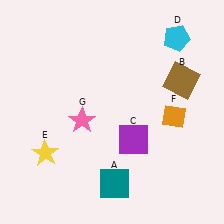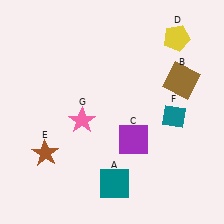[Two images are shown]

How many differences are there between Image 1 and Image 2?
There are 3 differences between the two images.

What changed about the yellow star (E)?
In Image 1, E is yellow. In Image 2, it changed to brown.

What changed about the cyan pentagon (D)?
In Image 1, D is cyan. In Image 2, it changed to yellow.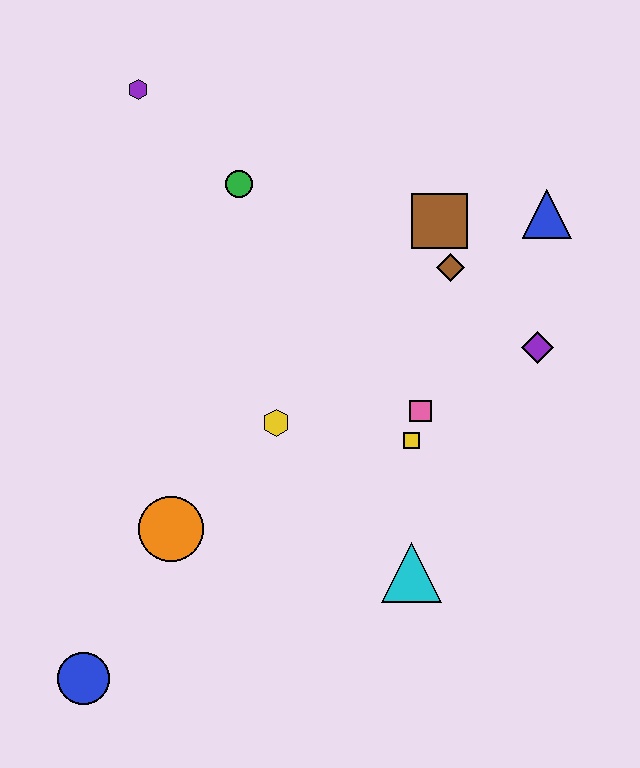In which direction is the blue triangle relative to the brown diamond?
The blue triangle is to the right of the brown diamond.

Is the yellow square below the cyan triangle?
No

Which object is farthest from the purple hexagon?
The blue circle is farthest from the purple hexagon.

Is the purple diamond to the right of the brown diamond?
Yes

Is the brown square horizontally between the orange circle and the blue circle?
No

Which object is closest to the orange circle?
The yellow hexagon is closest to the orange circle.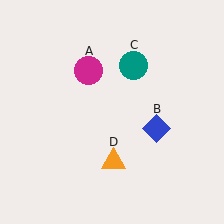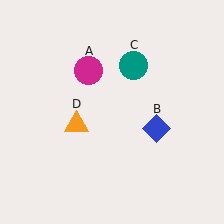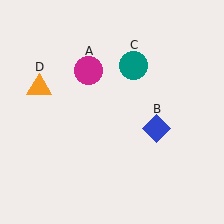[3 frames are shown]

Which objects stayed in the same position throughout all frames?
Magenta circle (object A) and blue diamond (object B) and teal circle (object C) remained stationary.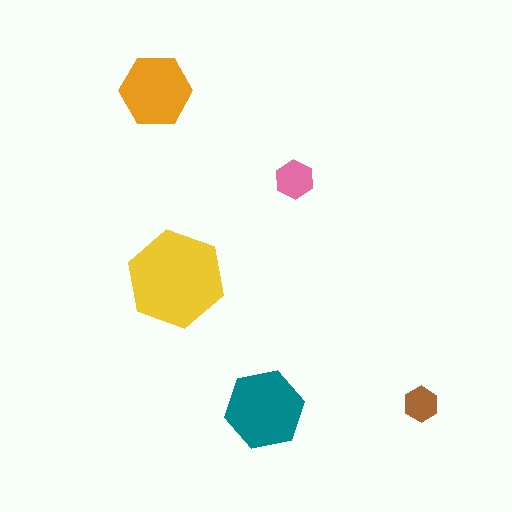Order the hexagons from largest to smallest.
the yellow one, the teal one, the orange one, the pink one, the brown one.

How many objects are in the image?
There are 5 objects in the image.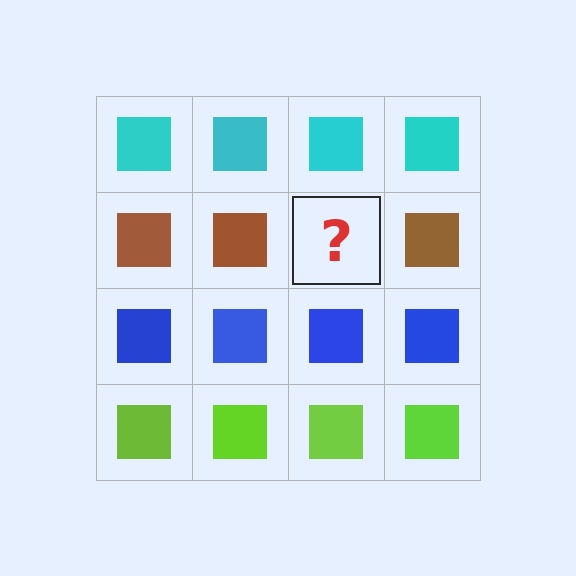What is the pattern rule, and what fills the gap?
The rule is that each row has a consistent color. The gap should be filled with a brown square.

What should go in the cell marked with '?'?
The missing cell should contain a brown square.